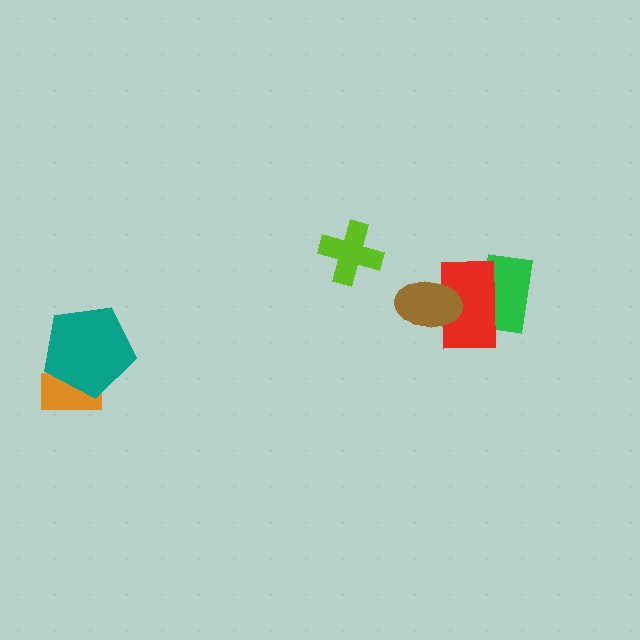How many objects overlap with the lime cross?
0 objects overlap with the lime cross.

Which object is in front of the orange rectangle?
The teal pentagon is in front of the orange rectangle.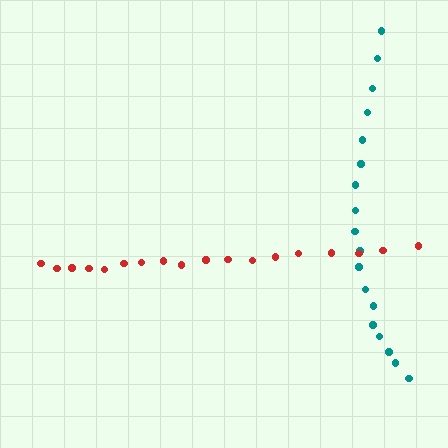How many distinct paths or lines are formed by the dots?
There are 2 distinct paths.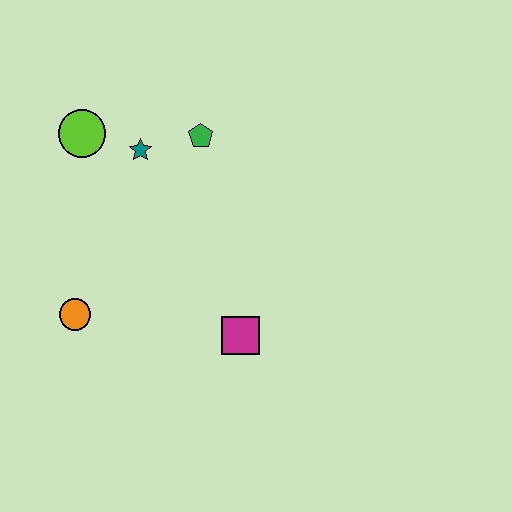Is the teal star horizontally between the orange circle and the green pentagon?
Yes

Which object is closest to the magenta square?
The orange circle is closest to the magenta square.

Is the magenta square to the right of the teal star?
Yes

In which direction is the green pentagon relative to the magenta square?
The green pentagon is above the magenta square.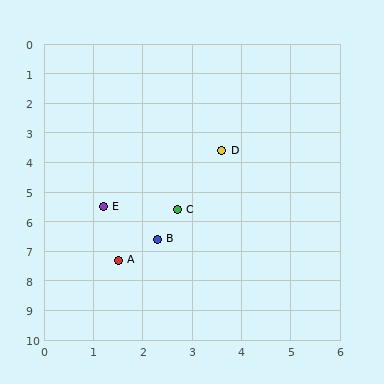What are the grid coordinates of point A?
Point A is at approximately (1.5, 7.3).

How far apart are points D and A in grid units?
Points D and A are about 4.3 grid units apart.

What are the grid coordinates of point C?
Point C is at approximately (2.7, 5.6).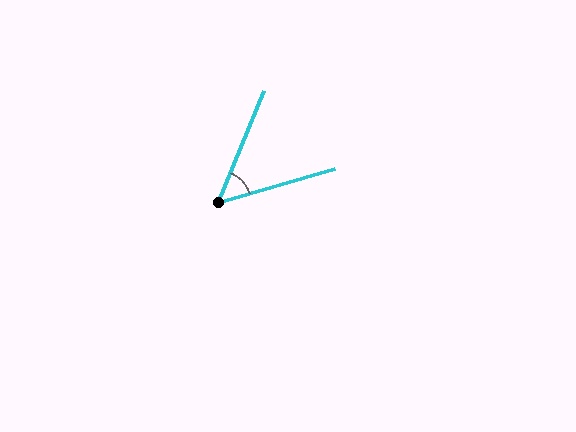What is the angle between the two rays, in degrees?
Approximately 51 degrees.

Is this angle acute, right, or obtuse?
It is acute.